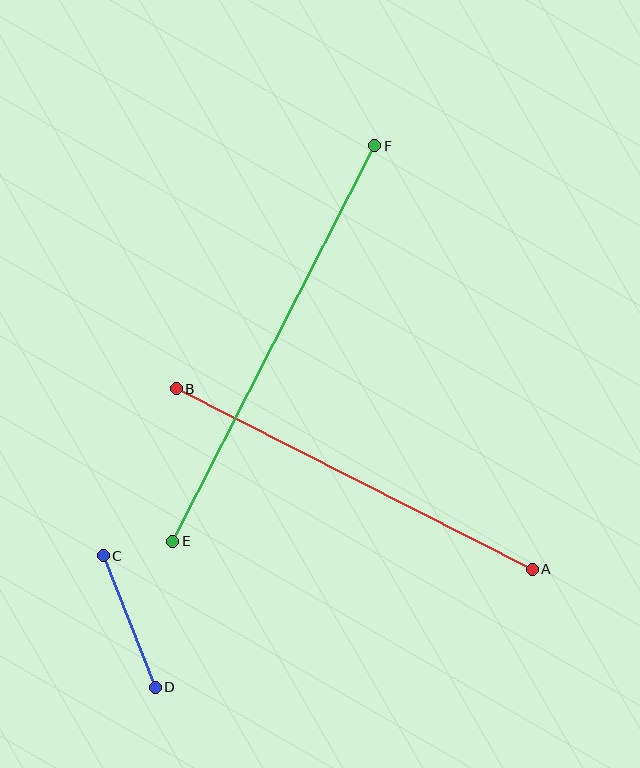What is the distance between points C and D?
The distance is approximately 141 pixels.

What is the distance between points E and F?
The distance is approximately 444 pixels.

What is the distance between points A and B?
The distance is approximately 399 pixels.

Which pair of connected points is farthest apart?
Points E and F are farthest apart.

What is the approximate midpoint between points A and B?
The midpoint is at approximately (354, 479) pixels.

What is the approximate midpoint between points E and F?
The midpoint is at approximately (274, 343) pixels.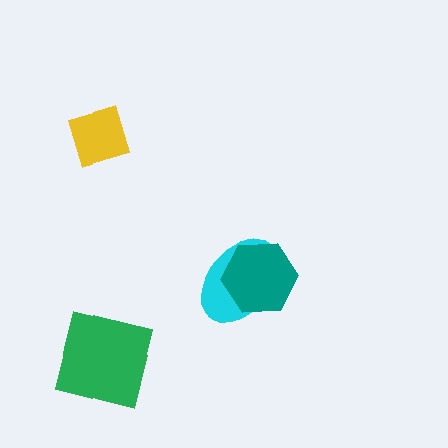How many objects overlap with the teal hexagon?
1 object overlaps with the teal hexagon.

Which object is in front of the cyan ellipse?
The teal hexagon is in front of the cyan ellipse.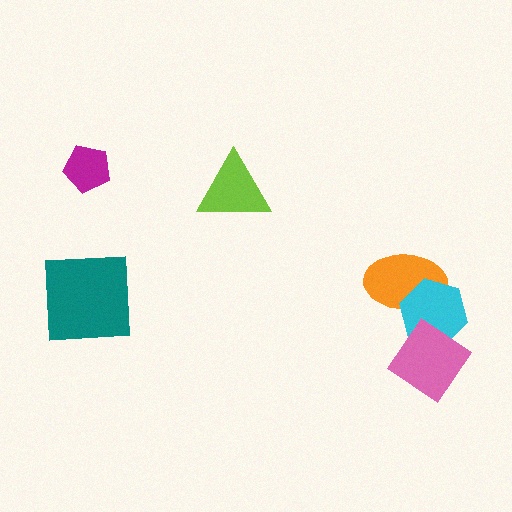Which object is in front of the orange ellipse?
The cyan hexagon is in front of the orange ellipse.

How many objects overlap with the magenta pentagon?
0 objects overlap with the magenta pentagon.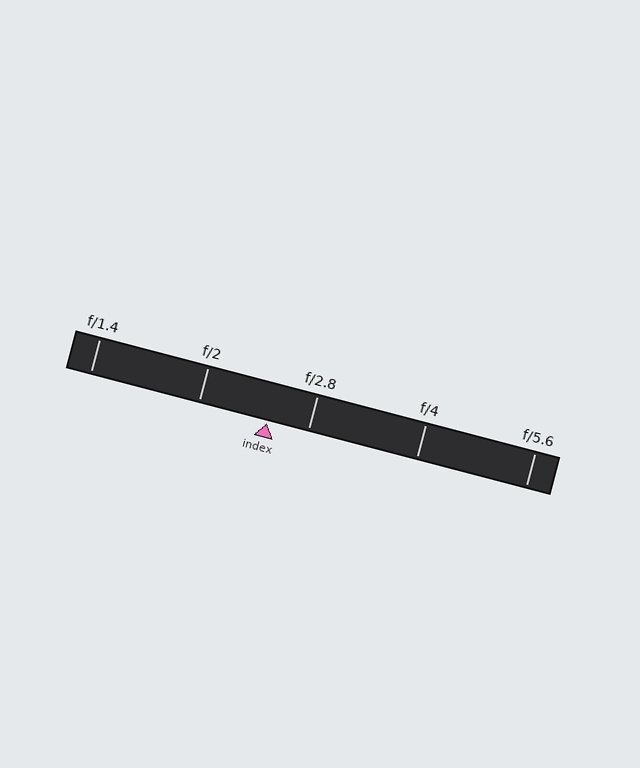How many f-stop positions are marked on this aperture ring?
There are 5 f-stop positions marked.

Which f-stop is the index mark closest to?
The index mark is closest to f/2.8.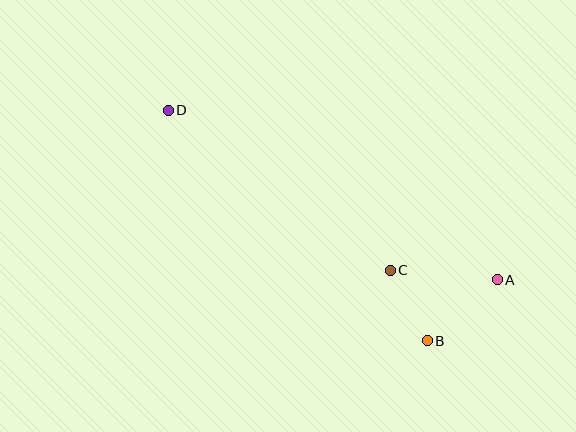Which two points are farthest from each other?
Points A and D are farthest from each other.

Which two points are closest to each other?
Points B and C are closest to each other.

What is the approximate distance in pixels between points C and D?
The distance between C and D is approximately 274 pixels.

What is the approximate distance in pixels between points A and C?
The distance between A and C is approximately 107 pixels.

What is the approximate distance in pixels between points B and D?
The distance between B and D is approximately 347 pixels.